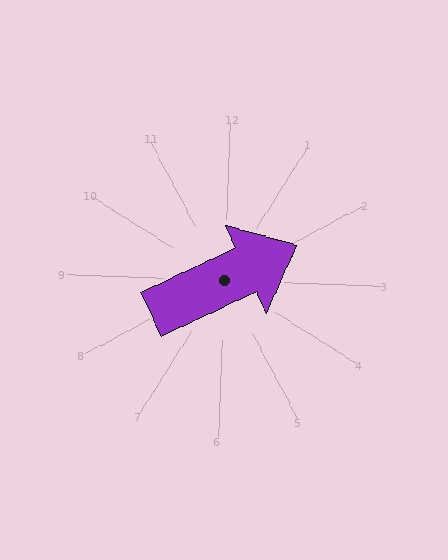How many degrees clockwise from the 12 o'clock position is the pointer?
Approximately 62 degrees.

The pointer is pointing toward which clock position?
Roughly 2 o'clock.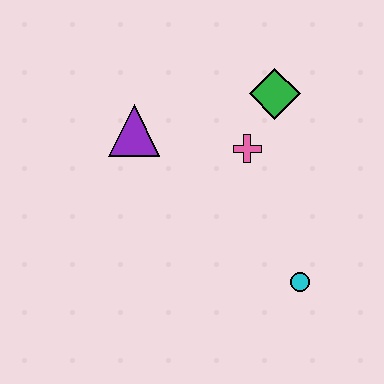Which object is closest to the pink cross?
The green diamond is closest to the pink cross.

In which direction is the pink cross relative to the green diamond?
The pink cross is below the green diamond.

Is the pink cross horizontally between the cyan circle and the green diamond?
No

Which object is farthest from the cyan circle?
The purple triangle is farthest from the cyan circle.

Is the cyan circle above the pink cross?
No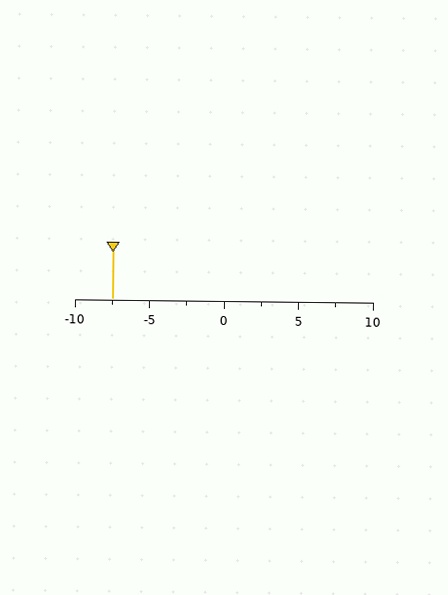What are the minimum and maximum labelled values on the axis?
The axis runs from -10 to 10.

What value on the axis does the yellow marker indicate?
The marker indicates approximately -7.5.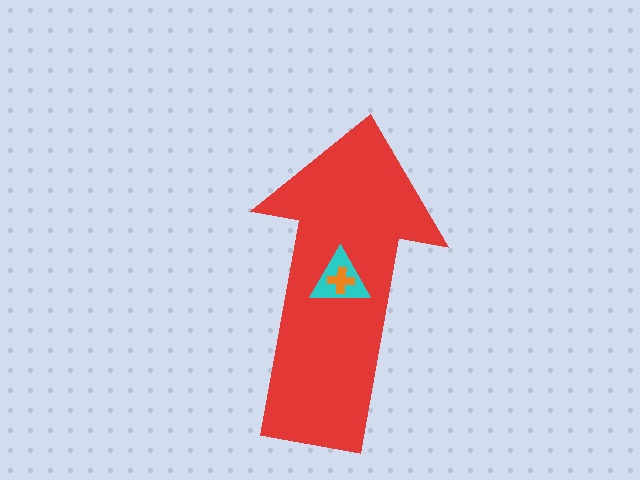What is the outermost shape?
The red arrow.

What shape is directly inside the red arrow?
The cyan triangle.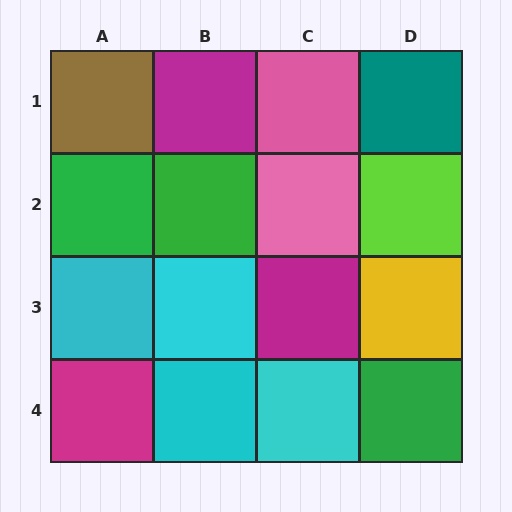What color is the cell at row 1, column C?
Pink.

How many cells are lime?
1 cell is lime.